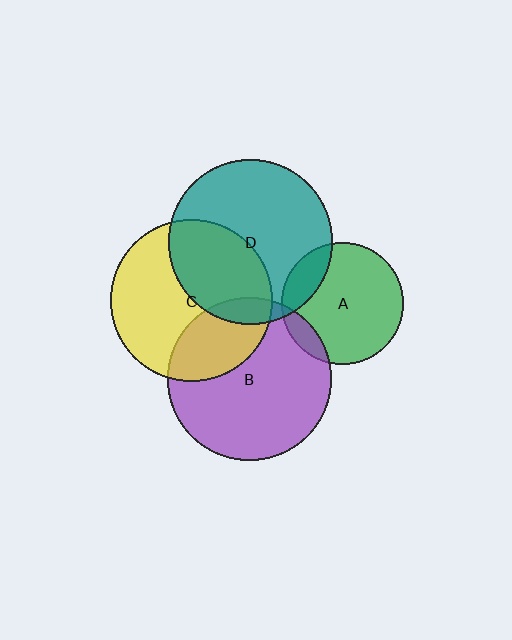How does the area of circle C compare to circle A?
Approximately 1.8 times.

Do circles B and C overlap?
Yes.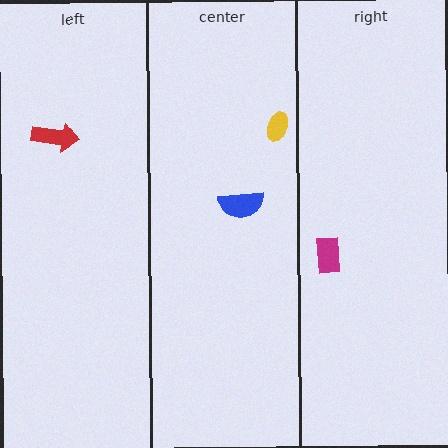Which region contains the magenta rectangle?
The right region.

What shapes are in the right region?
The magenta rectangle.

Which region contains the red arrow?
The left region.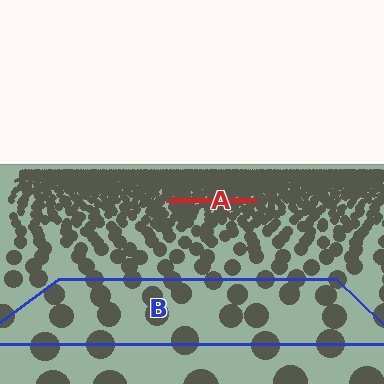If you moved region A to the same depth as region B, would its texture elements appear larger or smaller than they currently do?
They would appear larger. At a closer depth, the same texture elements are projected at a bigger on-screen size.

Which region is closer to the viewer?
Region B is closer. The texture elements there are larger and more spread out.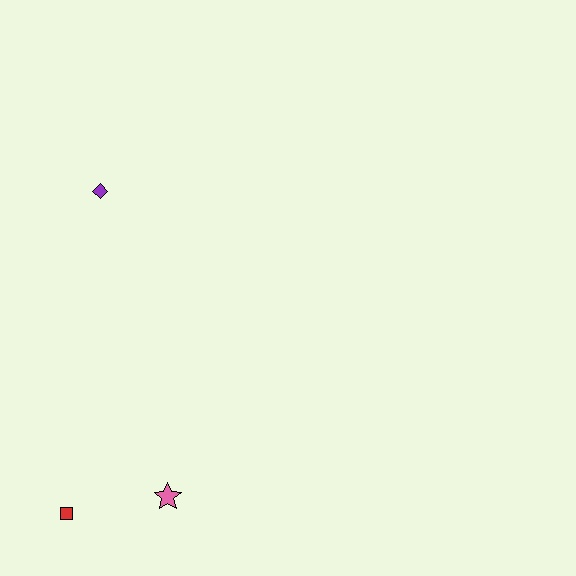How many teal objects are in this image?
There are no teal objects.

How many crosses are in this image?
There are no crosses.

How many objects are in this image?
There are 3 objects.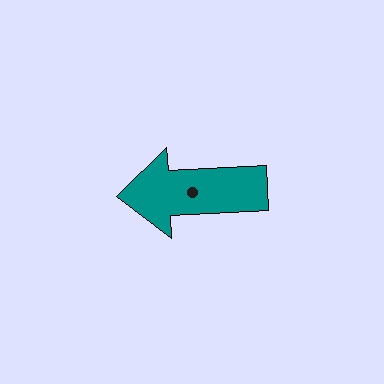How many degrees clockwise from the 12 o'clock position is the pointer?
Approximately 267 degrees.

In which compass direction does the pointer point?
West.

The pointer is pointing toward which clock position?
Roughly 9 o'clock.